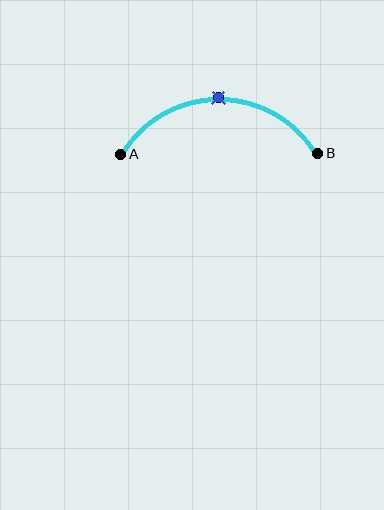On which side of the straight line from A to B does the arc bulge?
The arc bulges above the straight line connecting A and B.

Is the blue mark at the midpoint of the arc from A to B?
Yes. The blue mark lies on the arc at equal arc-length from both A and B — it is the arc midpoint.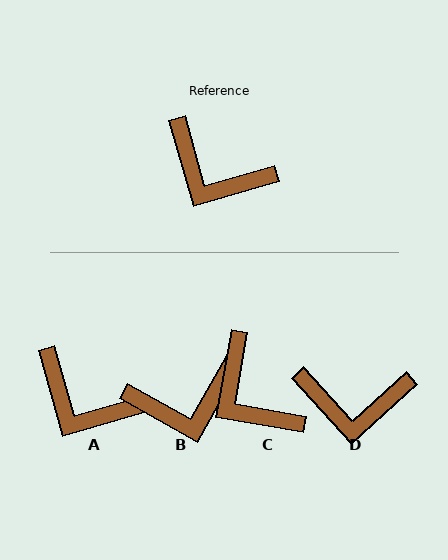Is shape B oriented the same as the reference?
No, it is off by about 45 degrees.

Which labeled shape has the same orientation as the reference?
A.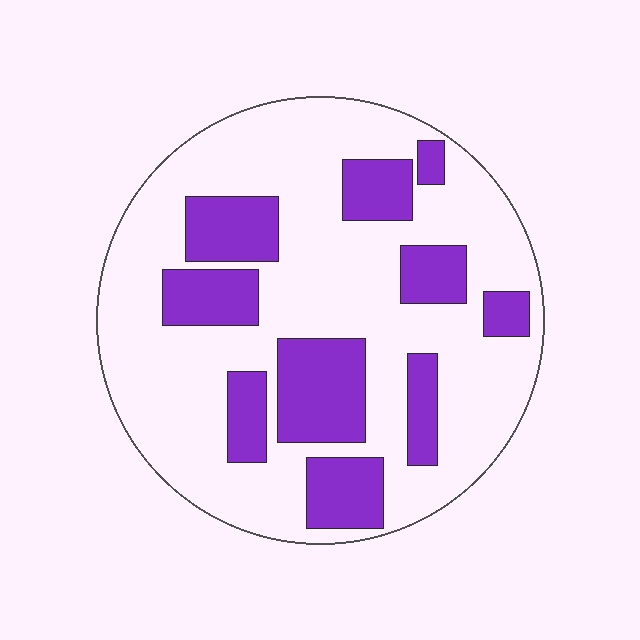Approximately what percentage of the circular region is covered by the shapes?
Approximately 30%.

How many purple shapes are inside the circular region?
10.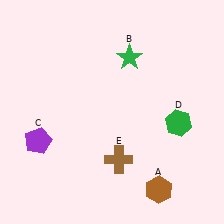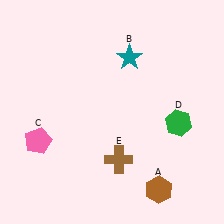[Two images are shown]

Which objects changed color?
B changed from green to teal. C changed from purple to pink.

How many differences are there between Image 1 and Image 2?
There are 2 differences between the two images.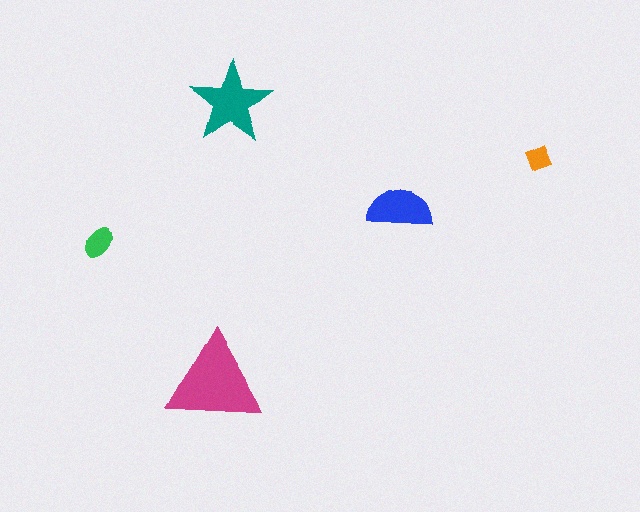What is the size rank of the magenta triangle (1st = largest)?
1st.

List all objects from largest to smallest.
The magenta triangle, the teal star, the blue semicircle, the green ellipse, the orange diamond.